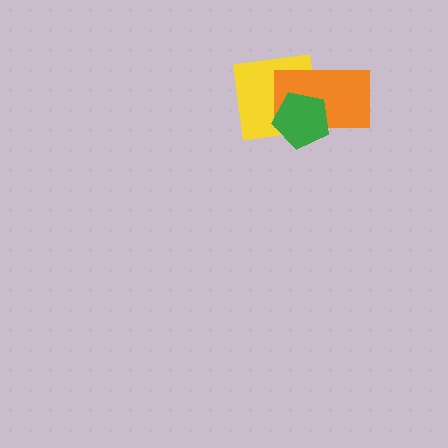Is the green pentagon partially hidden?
No, no other shape covers it.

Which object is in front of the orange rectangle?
The green pentagon is in front of the orange rectangle.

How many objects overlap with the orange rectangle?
2 objects overlap with the orange rectangle.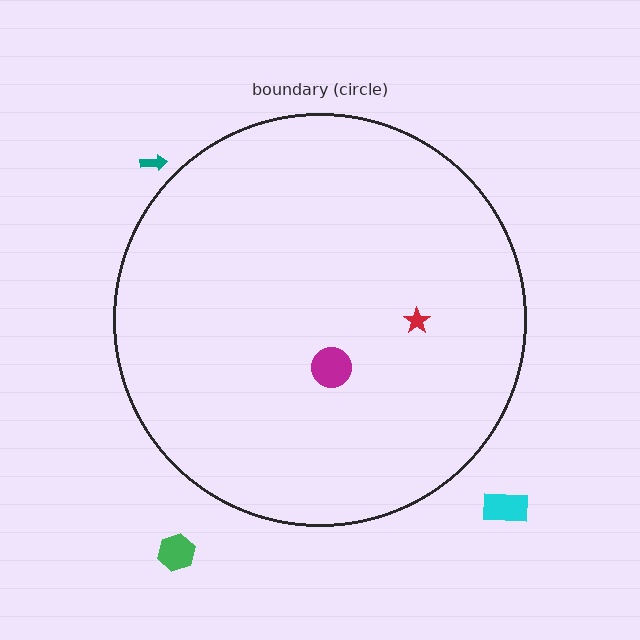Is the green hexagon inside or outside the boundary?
Outside.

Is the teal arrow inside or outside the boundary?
Outside.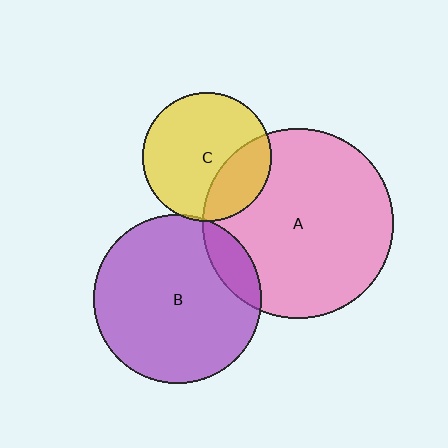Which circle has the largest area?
Circle A (pink).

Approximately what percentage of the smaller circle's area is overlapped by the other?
Approximately 30%.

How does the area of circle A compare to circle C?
Approximately 2.2 times.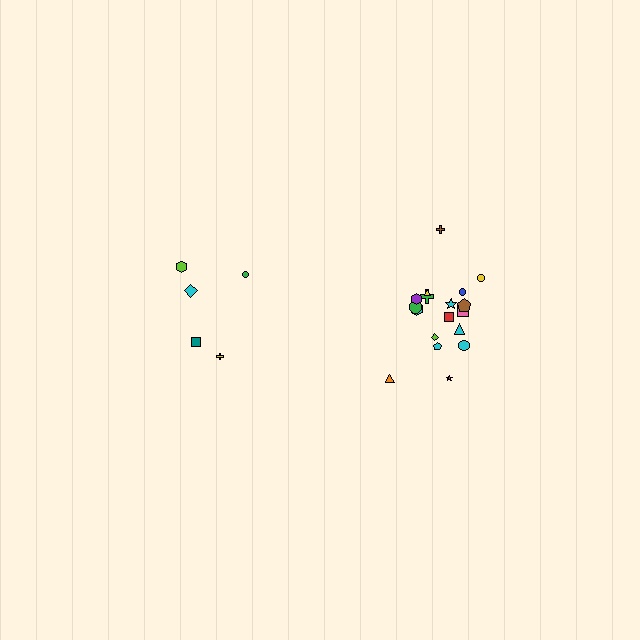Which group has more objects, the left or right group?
The right group.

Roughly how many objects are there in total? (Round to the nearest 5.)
Roughly 25 objects in total.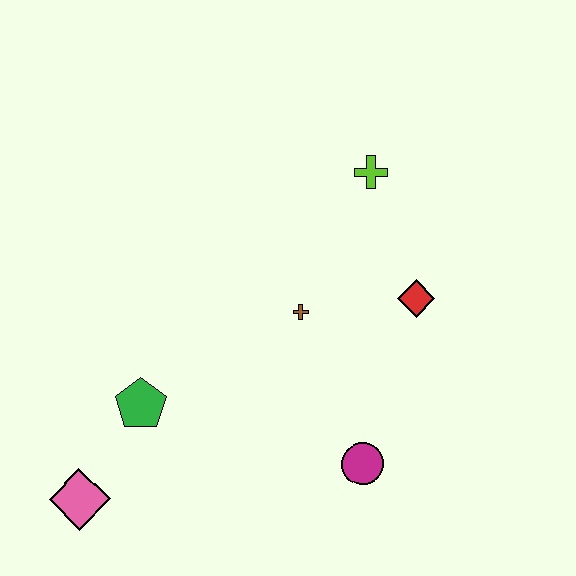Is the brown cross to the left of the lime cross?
Yes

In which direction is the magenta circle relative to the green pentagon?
The magenta circle is to the right of the green pentagon.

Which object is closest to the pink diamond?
The green pentagon is closest to the pink diamond.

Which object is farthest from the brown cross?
The pink diamond is farthest from the brown cross.